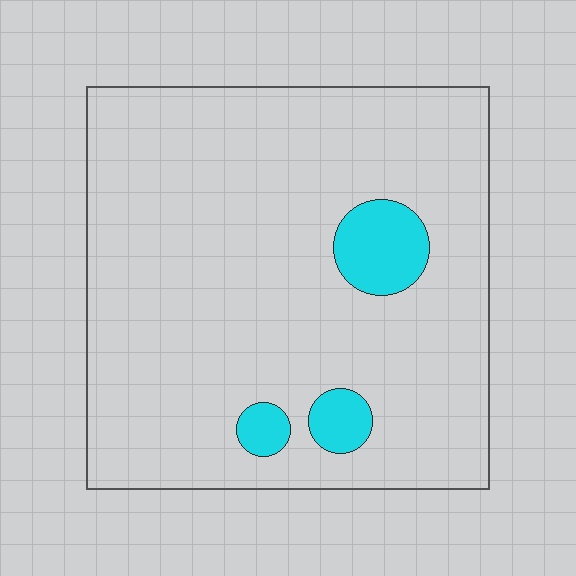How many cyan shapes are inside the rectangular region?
3.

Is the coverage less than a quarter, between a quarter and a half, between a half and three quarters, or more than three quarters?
Less than a quarter.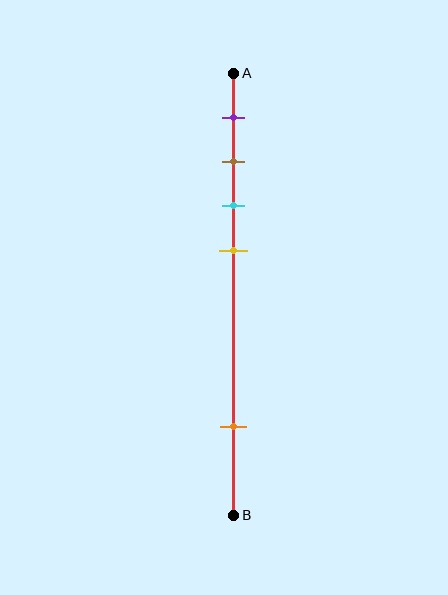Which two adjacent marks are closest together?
The brown and cyan marks are the closest adjacent pair.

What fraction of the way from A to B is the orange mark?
The orange mark is approximately 80% (0.8) of the way from A to B.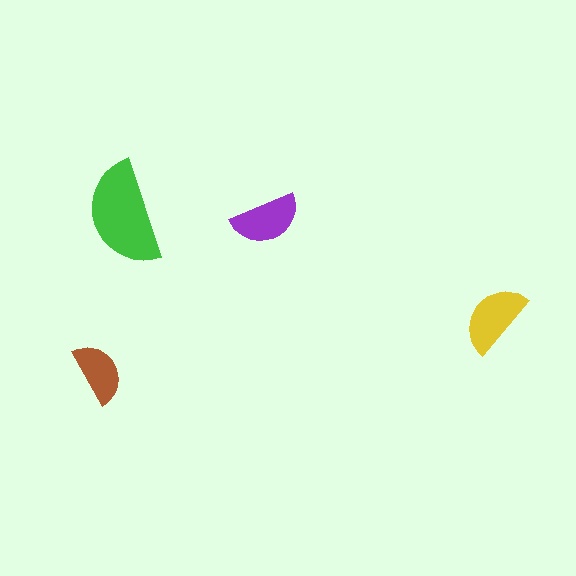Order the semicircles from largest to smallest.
the green one, the yellow one, the purple one, the brown one.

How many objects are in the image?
There are 4 objects in the image.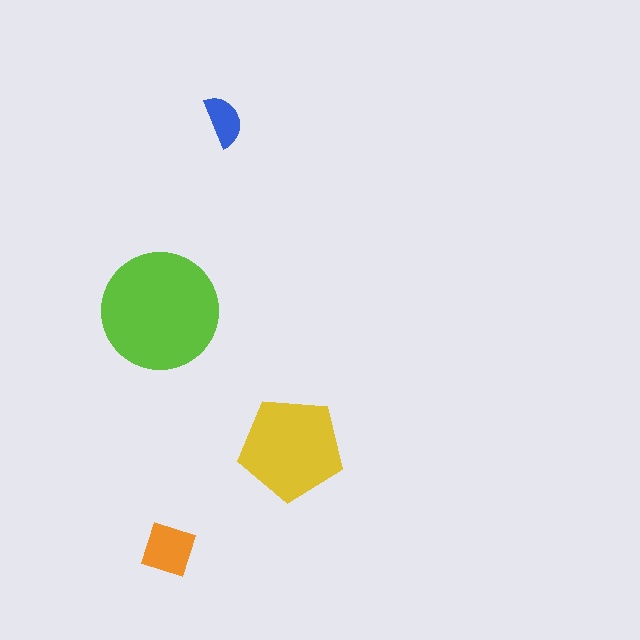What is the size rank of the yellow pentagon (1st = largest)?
2nd.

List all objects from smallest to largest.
The blue semicircle, the orange diamond, the yellow pentagon, the lime circle.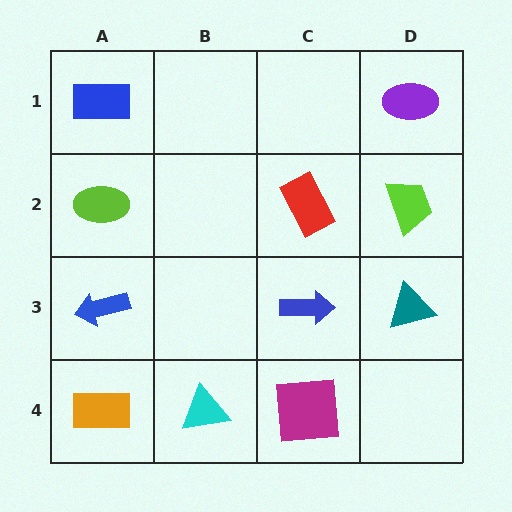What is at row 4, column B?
A cyan triangle.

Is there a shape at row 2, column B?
No, that cell is empty.